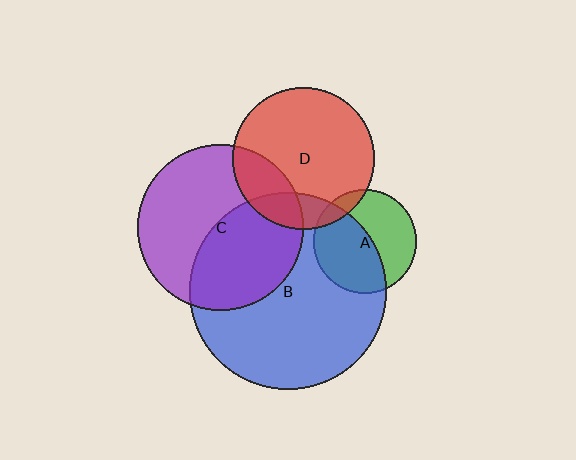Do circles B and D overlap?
Yes.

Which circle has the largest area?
Circle B (blue).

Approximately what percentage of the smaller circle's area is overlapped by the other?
Approximately 15%.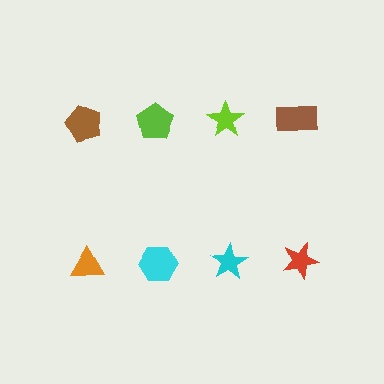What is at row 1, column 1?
A brown pentagon.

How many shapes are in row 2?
4 shapes.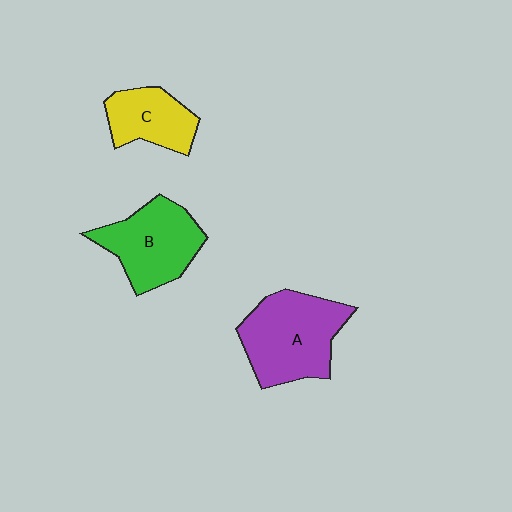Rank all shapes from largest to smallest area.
From largest to smallest: A (purple), B (green), C (yellow).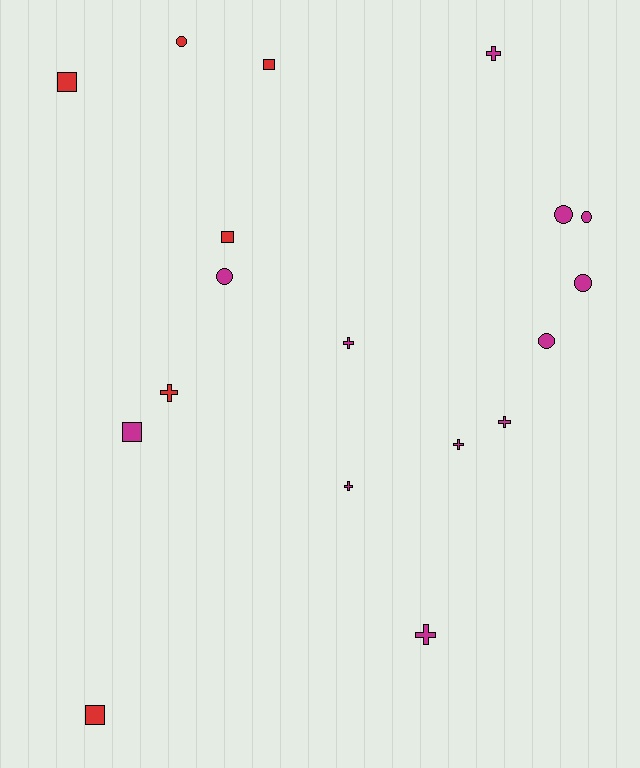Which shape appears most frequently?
Cross, with 7 objects.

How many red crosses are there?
There is 1 red cross.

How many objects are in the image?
There are 18 objects.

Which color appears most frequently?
Magenta, with 12 objects.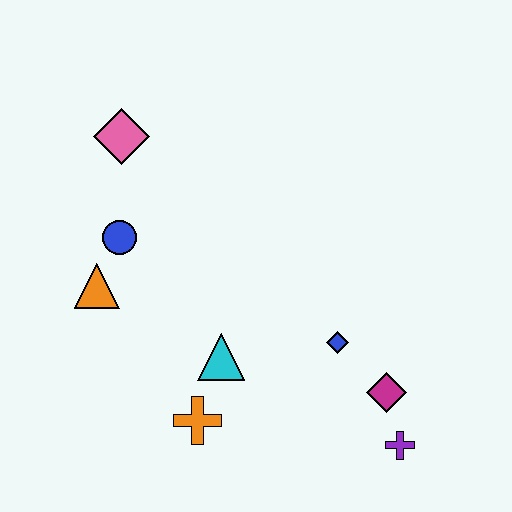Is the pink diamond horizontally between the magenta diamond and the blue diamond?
No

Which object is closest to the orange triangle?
The blue circle is closest to the orange triangle.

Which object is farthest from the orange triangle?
The purple cross is farthest from the orange triangle.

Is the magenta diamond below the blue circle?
Yes